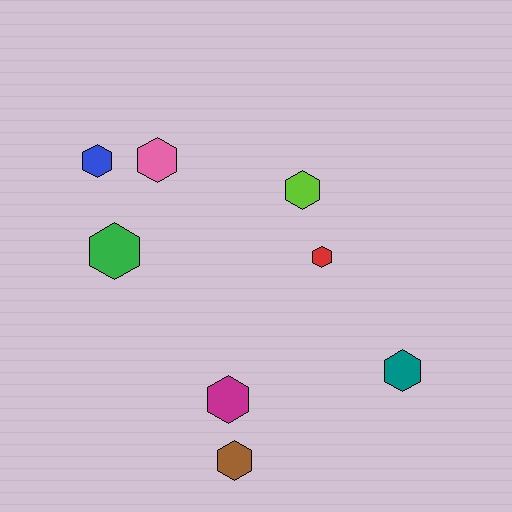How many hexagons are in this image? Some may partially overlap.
There are 8 hexagons.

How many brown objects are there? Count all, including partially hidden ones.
There is 1 brown object.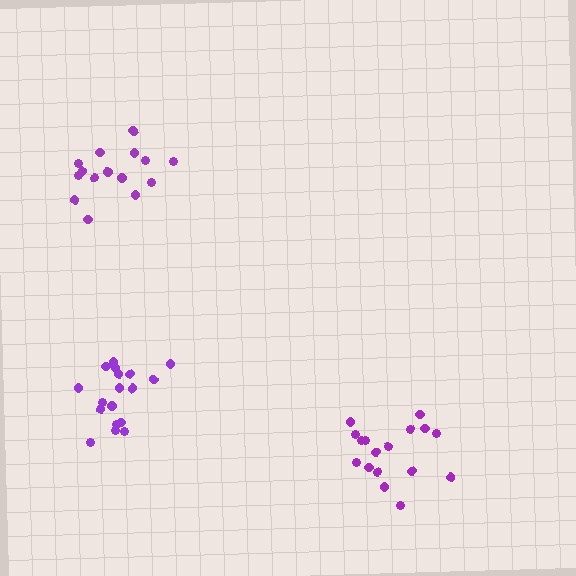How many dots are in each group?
Group 1: 15 dots, Group 2: 17 dots, Group 3: 18 dots (50 total).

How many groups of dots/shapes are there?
There are 3 groups.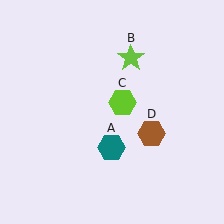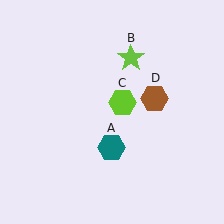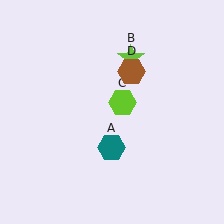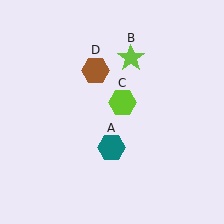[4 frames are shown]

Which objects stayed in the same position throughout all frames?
Teal hexagon (object A) and lime star (object B) and lime hexagon (object C) remained stationary.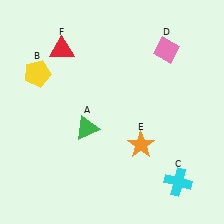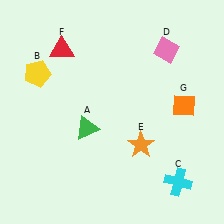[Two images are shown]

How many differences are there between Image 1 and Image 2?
There is 1 difference between the two images.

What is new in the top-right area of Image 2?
An orange diamond (G) was added in the top-right area of Image 2.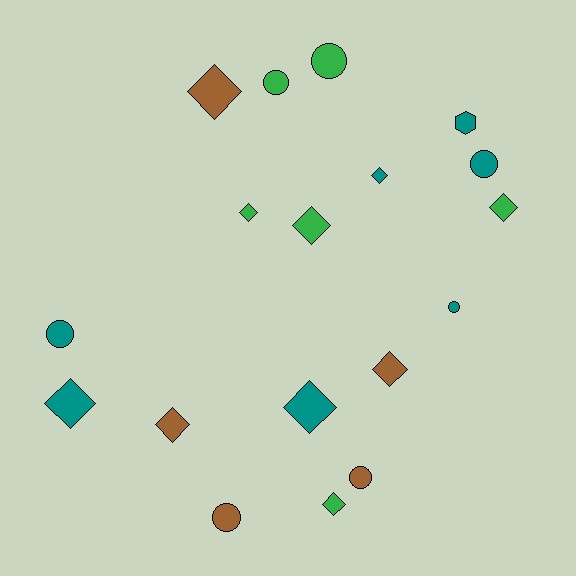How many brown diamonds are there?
There are 3 brown diamonds.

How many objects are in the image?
There are 18 objects.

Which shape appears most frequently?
Diamond, with 10 objects.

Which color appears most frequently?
Teal, with 7 objects.